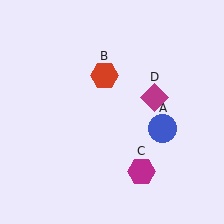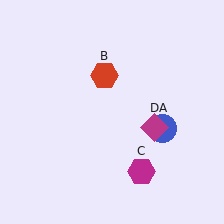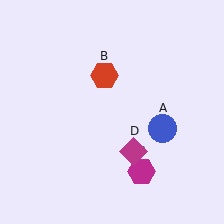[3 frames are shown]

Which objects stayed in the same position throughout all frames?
Blue circle (object A) and red hexagon (object B) and magenta hexagon (object C) remained stationary.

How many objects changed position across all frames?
1 object changed position: magenta diamond (object D).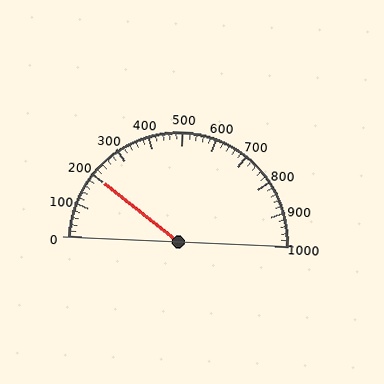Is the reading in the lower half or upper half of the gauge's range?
The reading is in the lower half of the range (0 to 1000).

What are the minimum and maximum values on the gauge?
The gauge ranges from 0 to 1000.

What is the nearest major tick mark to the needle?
The nearest major tick mark is 200.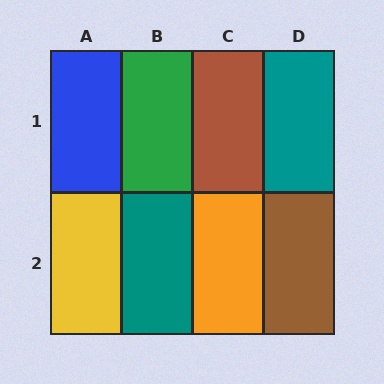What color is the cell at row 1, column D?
Teal.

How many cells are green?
1 cell is green.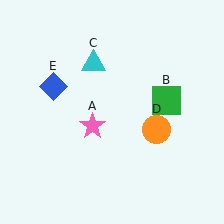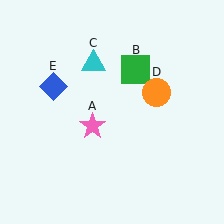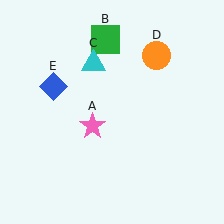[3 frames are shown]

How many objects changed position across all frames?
2 objects changed position: green square (object B), orange circle (object D).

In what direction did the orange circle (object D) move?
The orange circle (object D) moved up.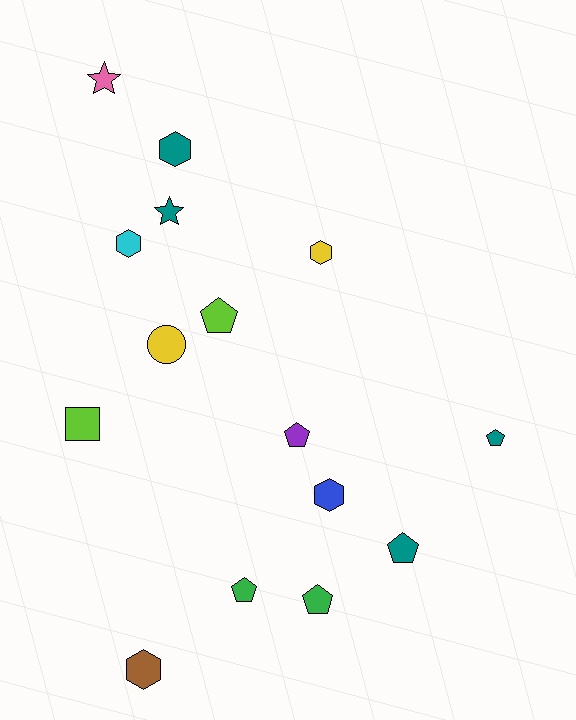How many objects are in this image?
There are 15 objects.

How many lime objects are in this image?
There are 2 lime objects.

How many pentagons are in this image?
There are 6 pentagons.